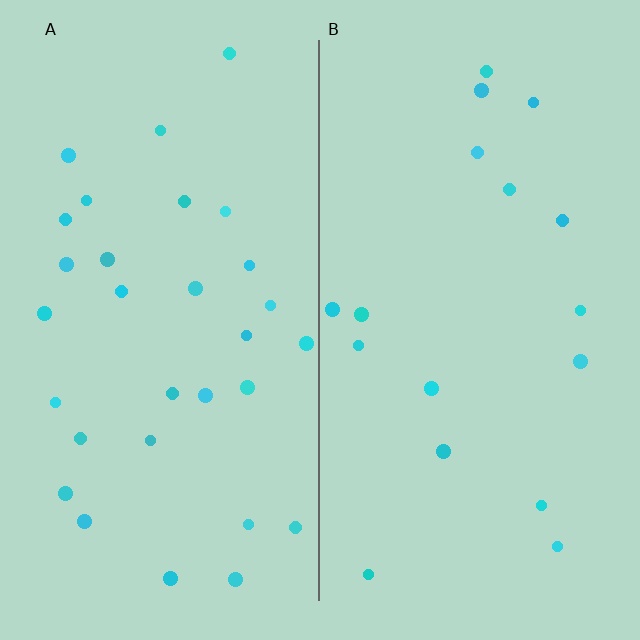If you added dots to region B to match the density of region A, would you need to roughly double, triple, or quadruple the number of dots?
Approximately double.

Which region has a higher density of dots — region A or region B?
A (the left).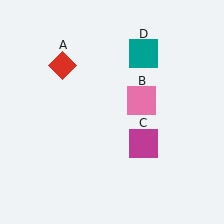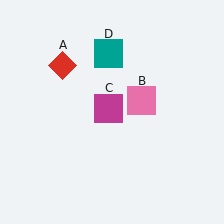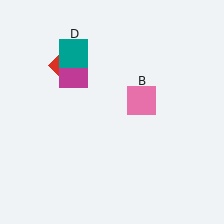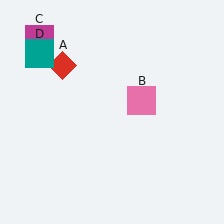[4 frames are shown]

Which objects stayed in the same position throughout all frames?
Red diamond (object A) and pink square (object B) remained stationary.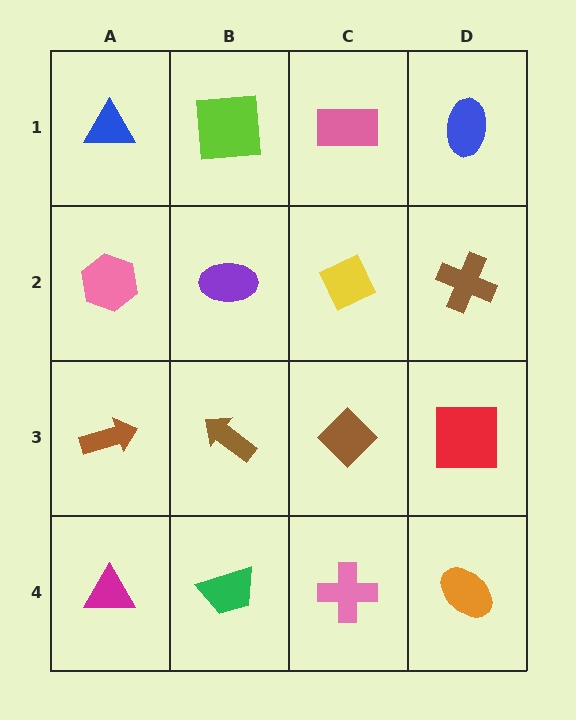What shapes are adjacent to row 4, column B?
A brown arrow (row 3, column B), a magenta triangle (row 4, column A), a pink cross (row 4, column C).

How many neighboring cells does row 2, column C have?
4.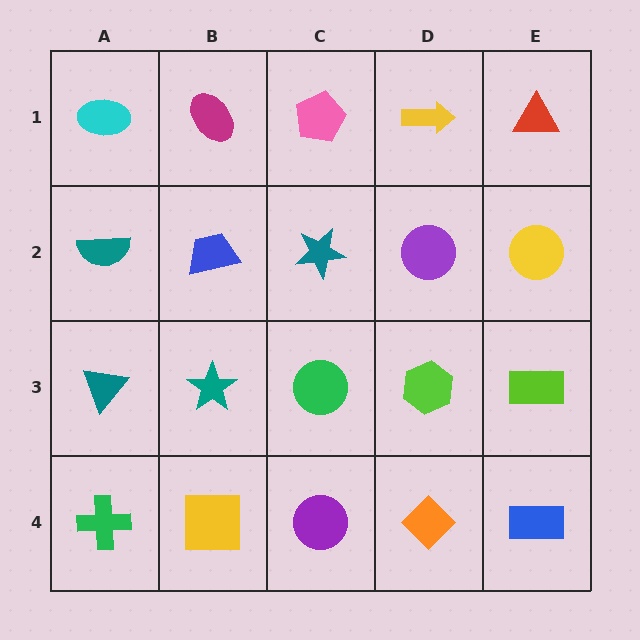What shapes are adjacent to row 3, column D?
A purple circle (row 2, column D), an orange diamond (row 4, column D), a green circle (row 3, column C), a lime rectangle (row 3, column E).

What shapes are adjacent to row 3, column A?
A teal semicircle (row 2, column A), a green cross (row 4, column A), a teal star (row 3, column B).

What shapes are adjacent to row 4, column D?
A lime hexagon (row 3, column D), a purple circle (row 4, column C), a blue rectangle (row 4, column E).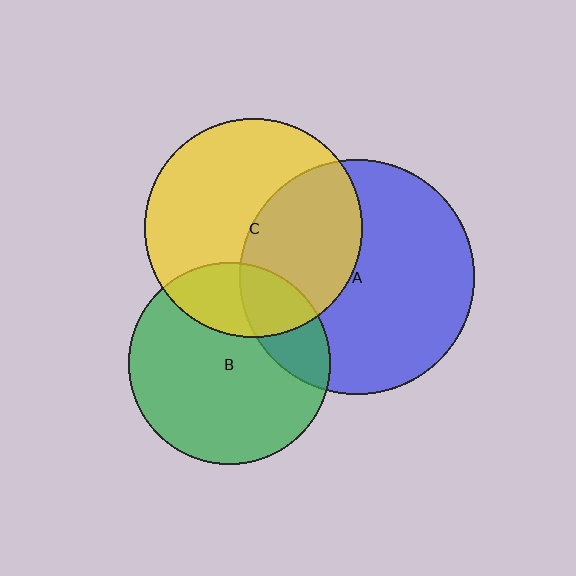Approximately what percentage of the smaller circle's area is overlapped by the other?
Approximately 25%.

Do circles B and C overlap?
Yes.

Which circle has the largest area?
Circle A (blue).